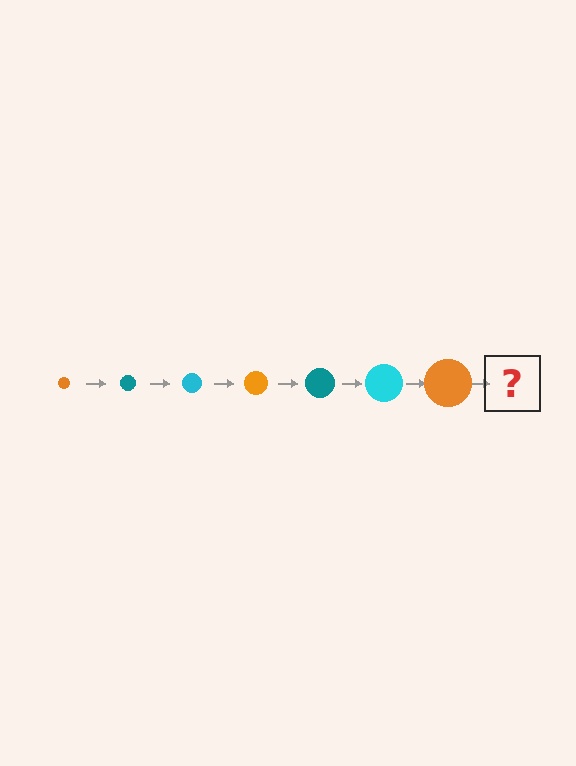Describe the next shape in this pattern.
It should be a teal circle, larger than the previous one.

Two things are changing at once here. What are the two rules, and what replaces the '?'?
The two rules are that the circle grows larger each step and the color cycles through orange, teal, and cyan. The '?' should be a teal circle, larger than the previous one.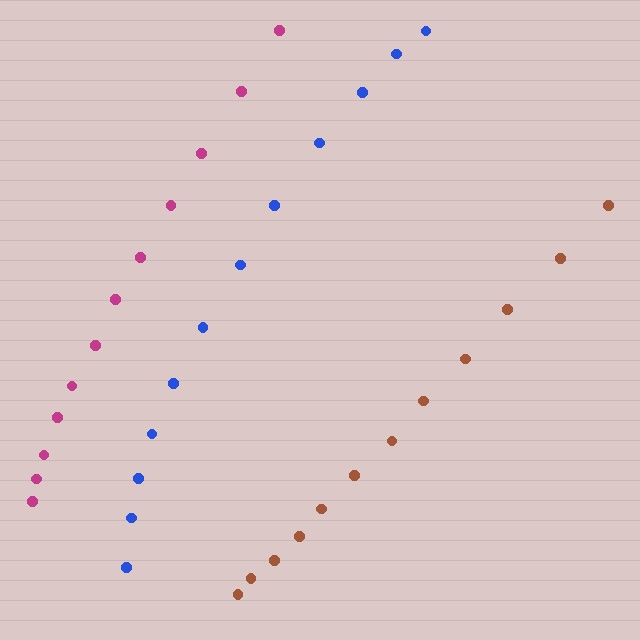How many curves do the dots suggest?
There are 3 distinct paths.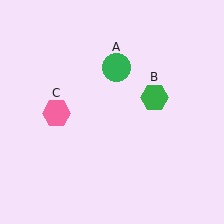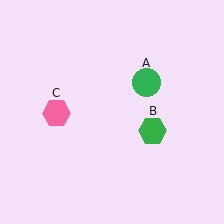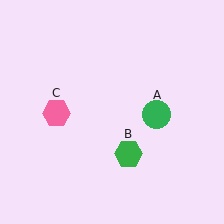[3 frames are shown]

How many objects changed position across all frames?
2 objects changed position: green circle (object A), green hexagon (object B).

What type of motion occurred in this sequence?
The green circle (object A), green hexagon (object B) rotated clockwise around the center of the scene.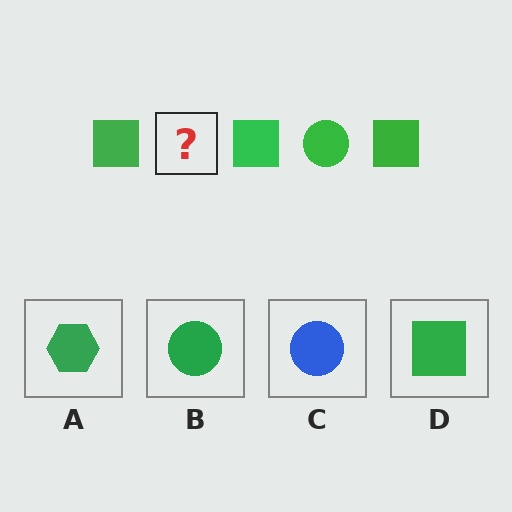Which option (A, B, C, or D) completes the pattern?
B.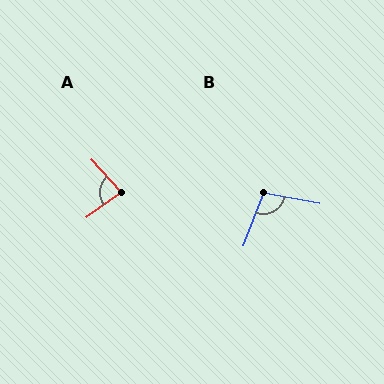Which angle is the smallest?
A, at approximately 83 degrees.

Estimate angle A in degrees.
Approximately 83 degrees.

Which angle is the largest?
B, at approximately 101 degrees.